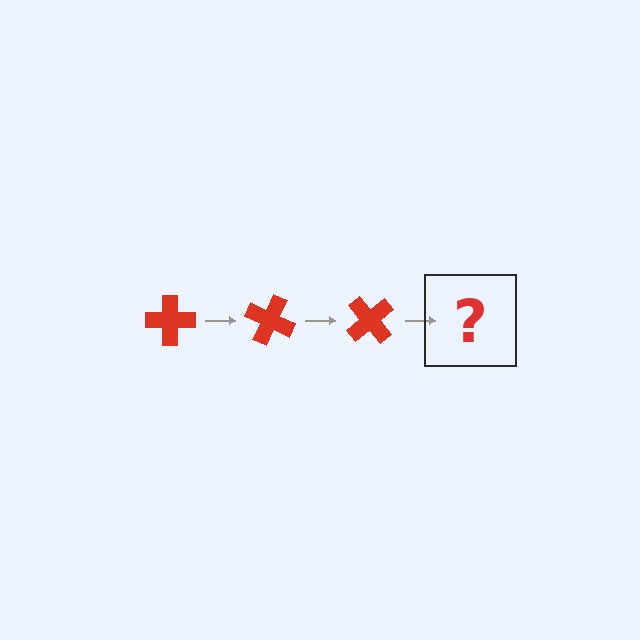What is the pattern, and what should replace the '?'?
The pattern is that the cross rotates 25 degrees each step. The '?' should be a red cross rotated 75 degrees.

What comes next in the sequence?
The next element should be a red cross rotated 75 degrees.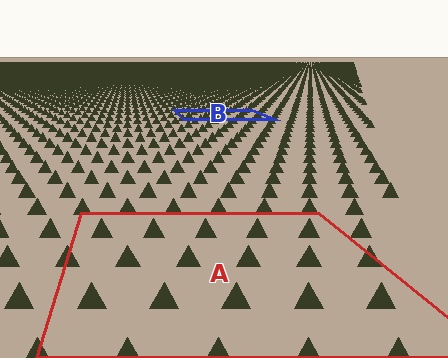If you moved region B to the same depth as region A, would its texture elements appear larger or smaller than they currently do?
They would appear larger. At a closer depth, the same texture elements are projected at a bigger on-screen size.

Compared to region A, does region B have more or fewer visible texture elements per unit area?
Region B has more texture elements per unit area — they are packed more densely because it is farther away.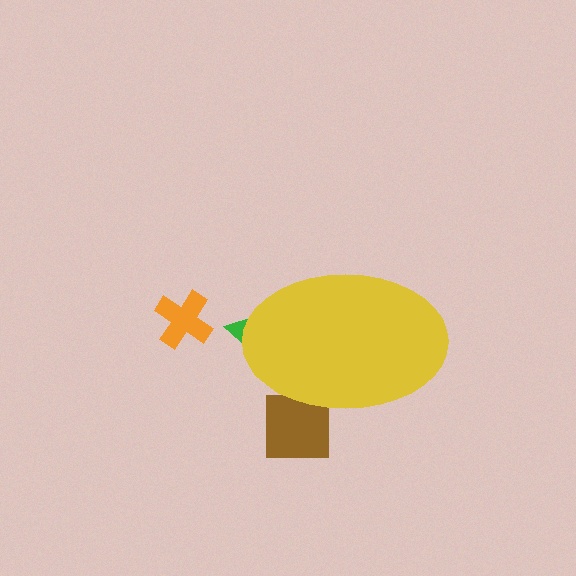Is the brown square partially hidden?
Yes, the brown square is partially hidden behind the yellow ellipse.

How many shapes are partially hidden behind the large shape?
2 shapes are partially hidden.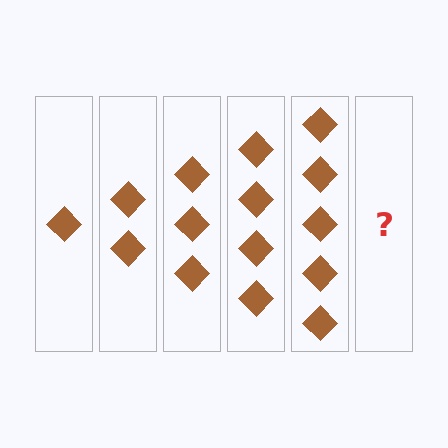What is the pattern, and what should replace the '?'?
The pattern is that each step adds one more diamond. The '?' should be 6 diamonds.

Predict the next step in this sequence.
The next step is 6 diamonds.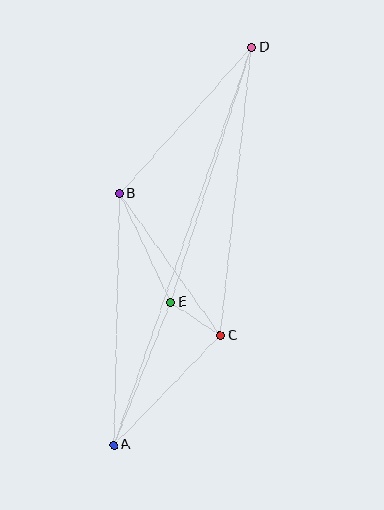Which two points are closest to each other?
Points C and E are closest to each other.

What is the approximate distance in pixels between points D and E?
The distance between D and E is approximately 267 pixels.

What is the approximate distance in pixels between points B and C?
The distance between B and C is approximately 174 pixels.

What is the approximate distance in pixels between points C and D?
The distance between C and D is approximately 290 pixels.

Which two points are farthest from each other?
Points A and D are farthest from each other.